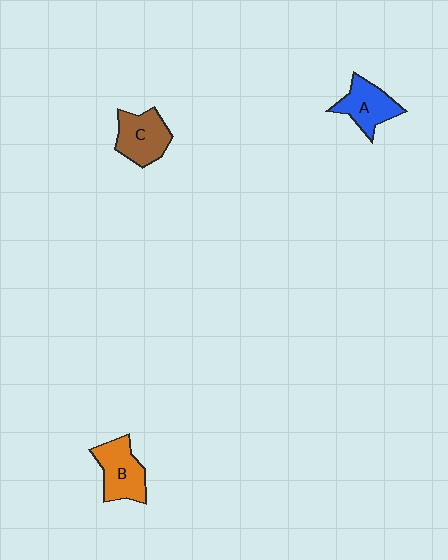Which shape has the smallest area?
Shape A (blue).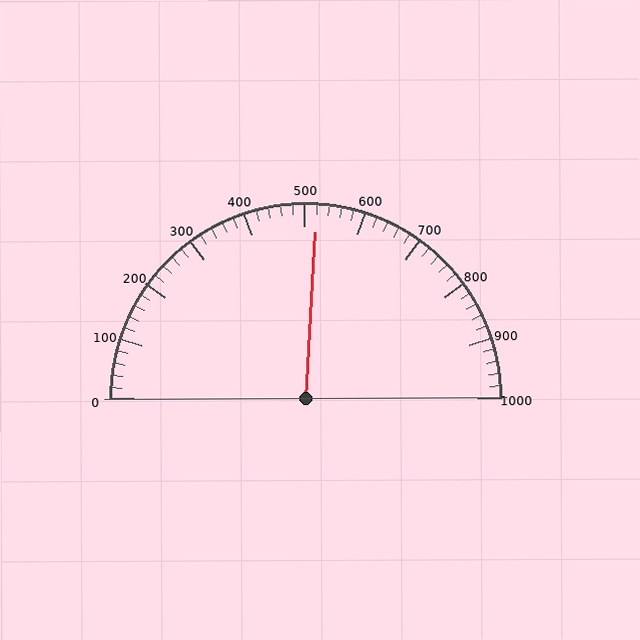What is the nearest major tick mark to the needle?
The nearest major tick mark is 500.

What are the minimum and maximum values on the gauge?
The gauge ranges from 0 to 1000.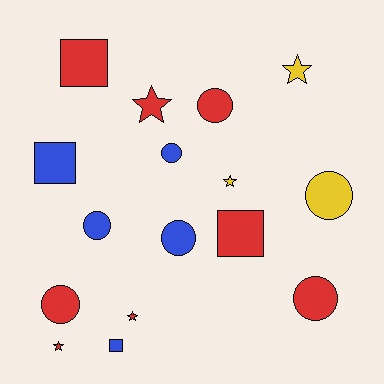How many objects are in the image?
There are 16 objects.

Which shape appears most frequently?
Circle, with 7 objects.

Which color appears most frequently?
Red, with 8 objects.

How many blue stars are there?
There are no blue stars.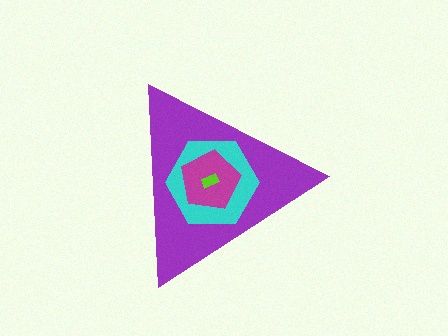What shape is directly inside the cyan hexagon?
The magenta pentagon.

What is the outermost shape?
The purple triangle.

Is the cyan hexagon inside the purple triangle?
Yes.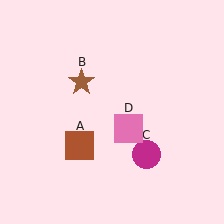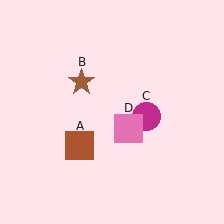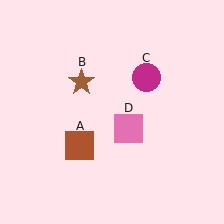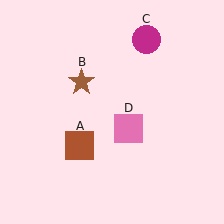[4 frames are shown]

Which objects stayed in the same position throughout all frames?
Brown square (object A) and brown star (object B) and pink square (object D) remained stationary.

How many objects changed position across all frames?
1 object changed position: magenta circle (object C).